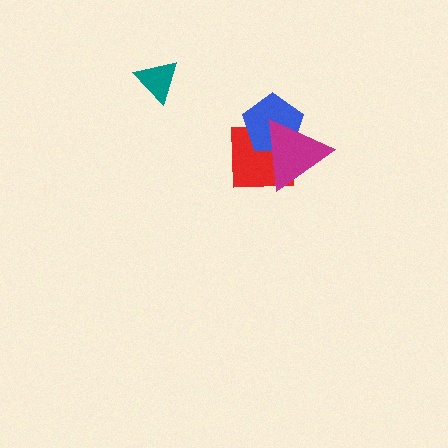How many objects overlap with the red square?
2 objects overlap with the red square.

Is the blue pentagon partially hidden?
Yes, it is partially covered by another shape.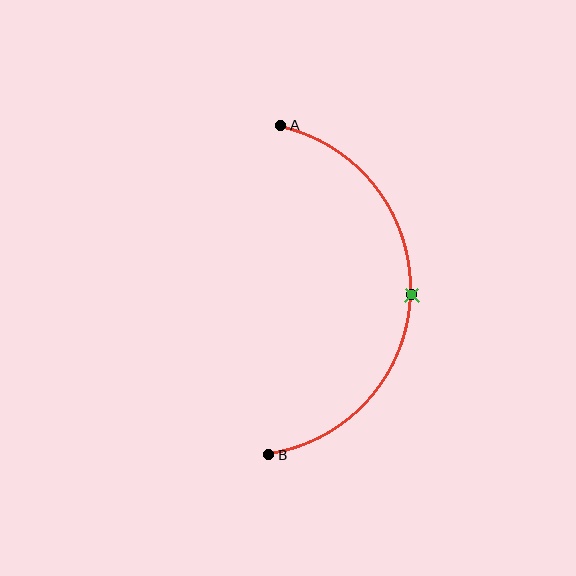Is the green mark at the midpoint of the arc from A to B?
Yes. The green mark lies on the arc at equal arc-length from both A and B — it is the arc midpoint.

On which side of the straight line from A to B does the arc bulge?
The arc bulges to the right of the straight line connecting A and B.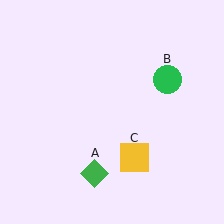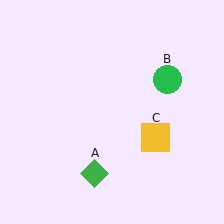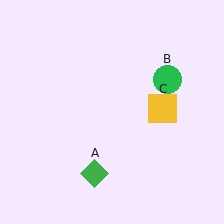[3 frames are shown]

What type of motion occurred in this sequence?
The yellow square (object C) rotated counterclockwise around the center of the scene.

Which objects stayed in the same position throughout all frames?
Green diamond (object A) and green circle (object B) remained stationary.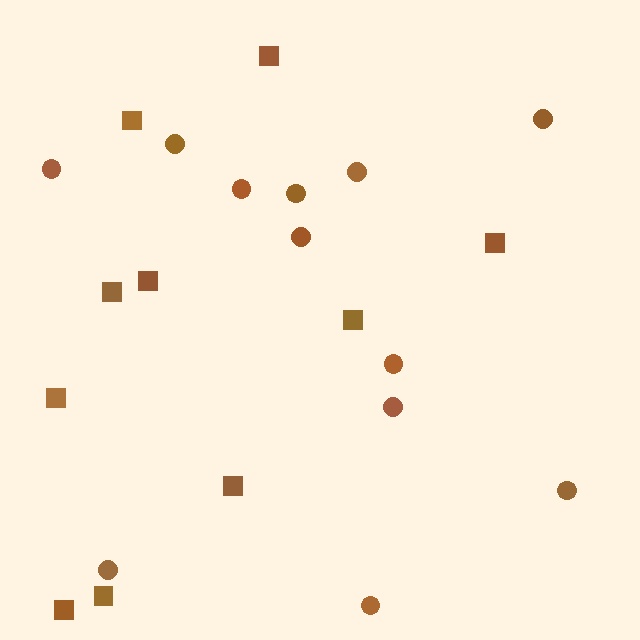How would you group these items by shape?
There are 2 groups: one group of squares (10) and one group of circles (12).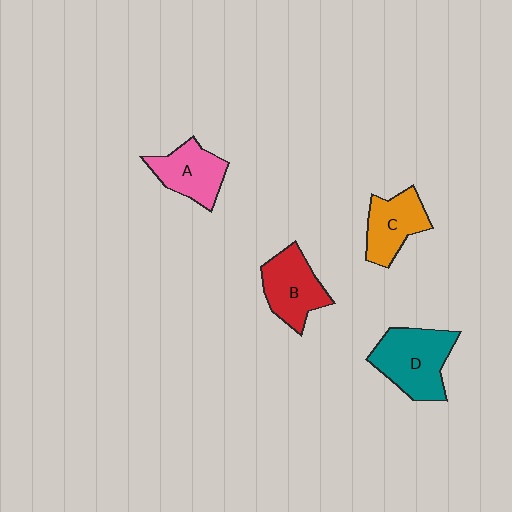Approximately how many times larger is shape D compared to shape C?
Approximately 1.4 times.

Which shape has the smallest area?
Shape C (orange).